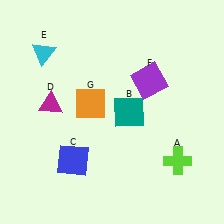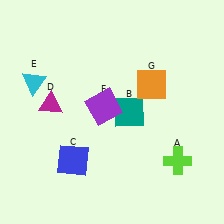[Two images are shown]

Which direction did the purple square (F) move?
The purple square (F) moved left.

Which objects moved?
The objects that moved are: the cyan triangle (E), the purple square (F), the orange square (G).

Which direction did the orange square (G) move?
The orange square (G) moved right.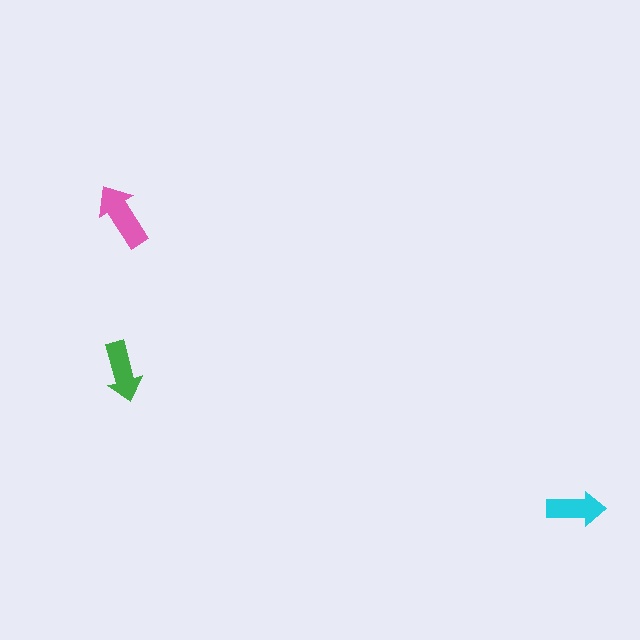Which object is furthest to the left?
The pink arrow is leftmost.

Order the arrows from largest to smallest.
the pink one, the green one, the cyan one.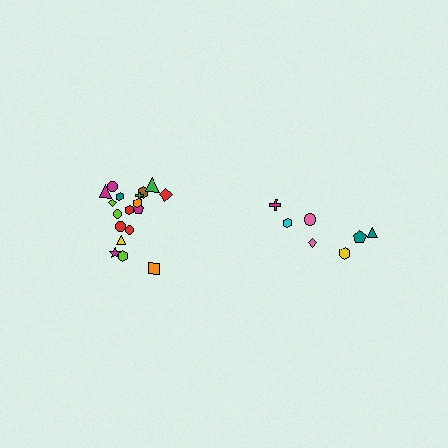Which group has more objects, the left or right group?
The left group.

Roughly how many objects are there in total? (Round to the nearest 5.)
Roughly 25 objects in total.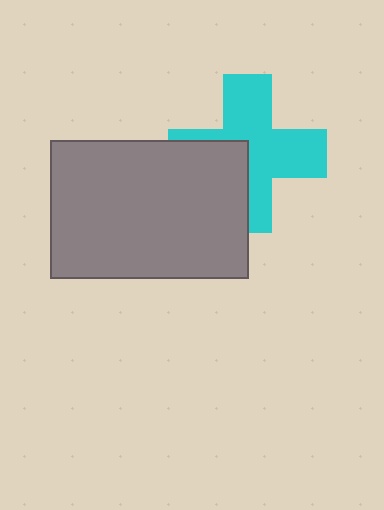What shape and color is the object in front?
The object in front is a gray rectangle.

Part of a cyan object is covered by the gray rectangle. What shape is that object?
It is a cross.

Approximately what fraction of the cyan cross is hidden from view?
Roughly 35% of the cyan cross is hidden behind the gray rectangle.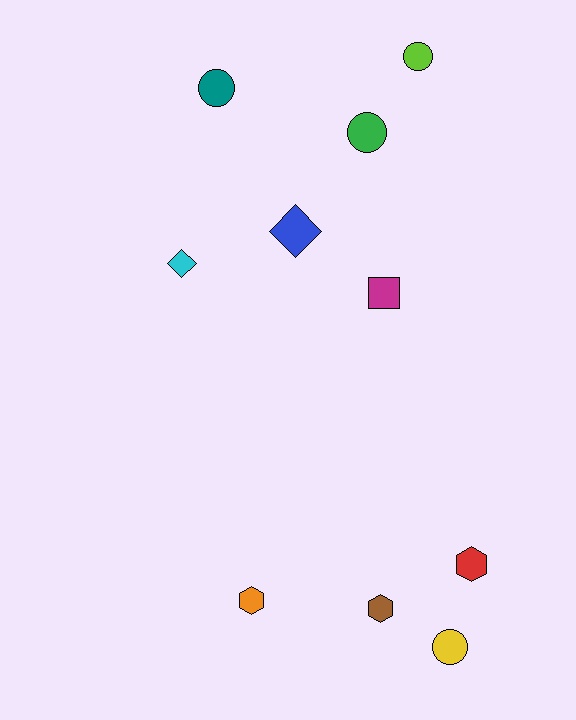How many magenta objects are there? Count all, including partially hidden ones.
There is 1 magenta object.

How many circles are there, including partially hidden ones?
There are 4 circles.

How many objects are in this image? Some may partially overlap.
There are 10 objects.